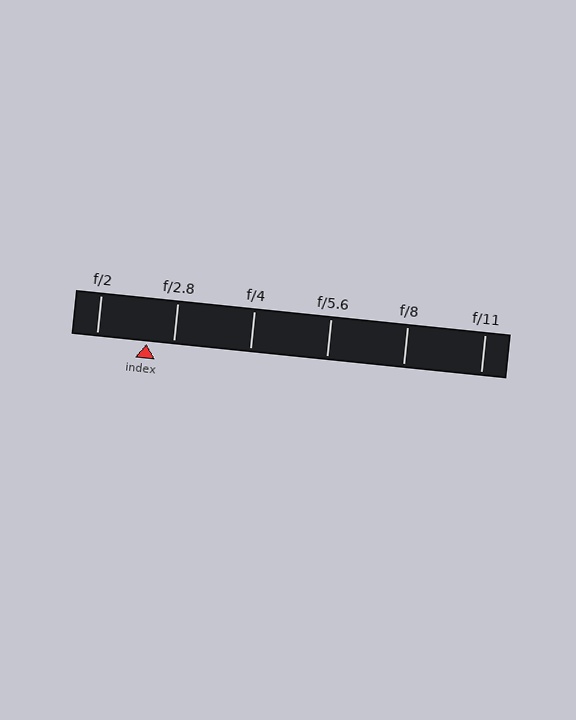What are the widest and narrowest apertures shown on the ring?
The widest aperture shown is f/2 and the narrowest is f/11.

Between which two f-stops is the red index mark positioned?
The index mark is between f/2 and f/2.8.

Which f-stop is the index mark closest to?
The index mark is closest to f/2.8.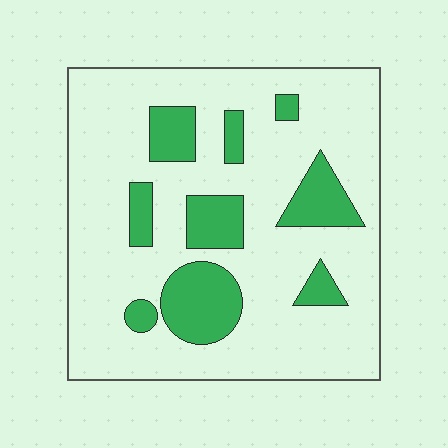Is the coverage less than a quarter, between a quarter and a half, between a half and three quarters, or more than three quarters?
Less than a quarter.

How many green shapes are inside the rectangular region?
9.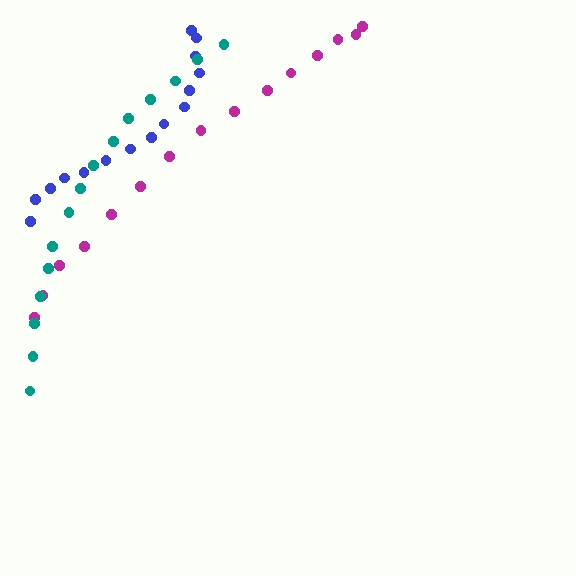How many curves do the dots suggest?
There are 3 distinct paths.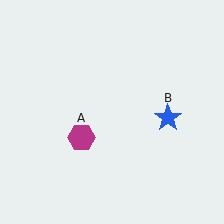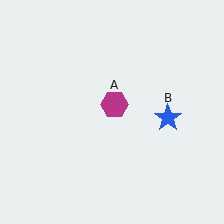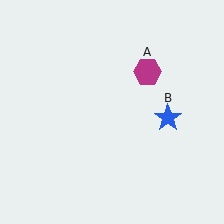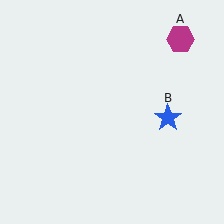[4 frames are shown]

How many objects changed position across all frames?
1 object changed position: magenta hexagon (object A).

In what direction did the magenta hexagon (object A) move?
The magenta hexagon (object A) moved up and to the right.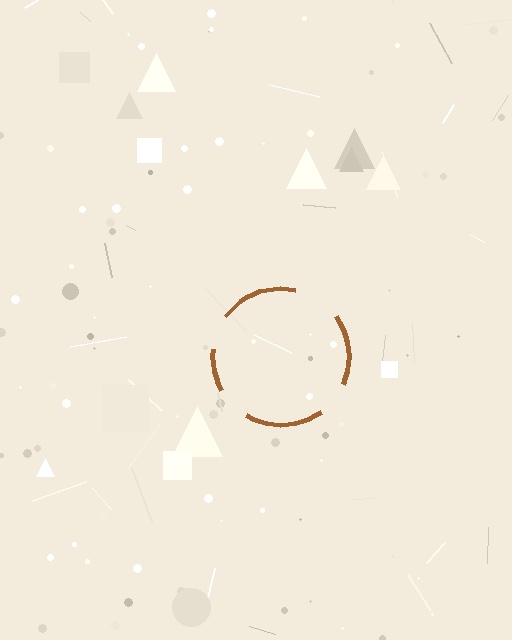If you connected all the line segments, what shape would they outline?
They would outline a circle.